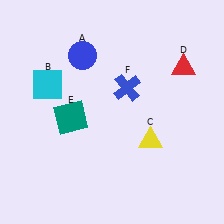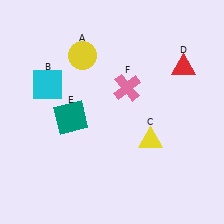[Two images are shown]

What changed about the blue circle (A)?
In Image 1, A is blue. In Image 2, it changed to yellow.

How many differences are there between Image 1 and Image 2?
There are 2 differences between the two images.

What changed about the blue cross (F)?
In Image 1, F is blue. In Image 2, it changed to pink.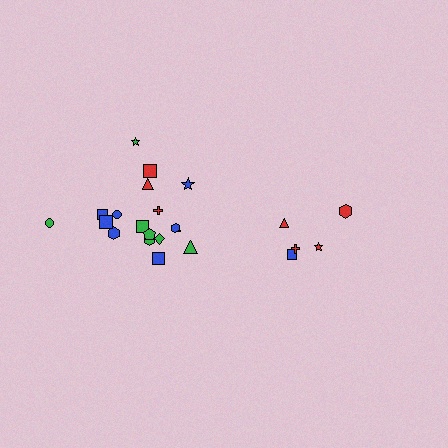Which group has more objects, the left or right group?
The left group.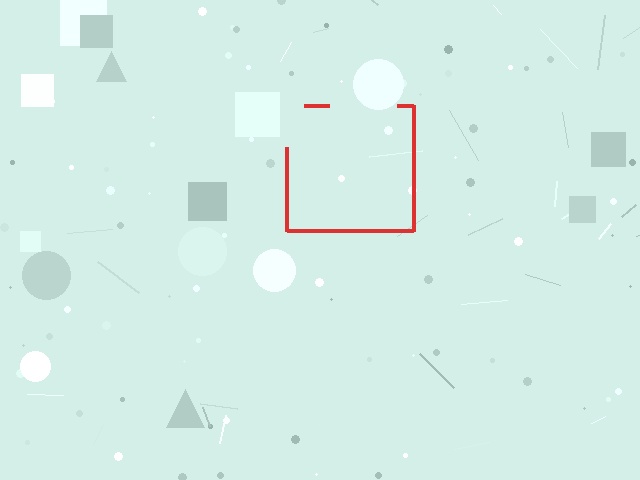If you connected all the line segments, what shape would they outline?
They would outline a square.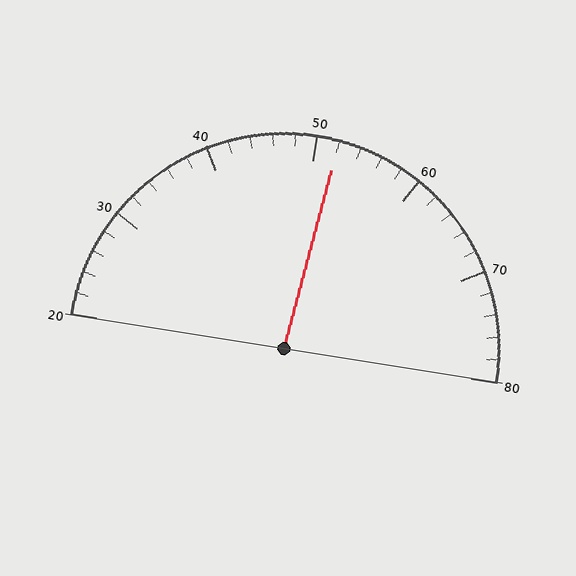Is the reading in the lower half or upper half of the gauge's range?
The reading is in the upper half of the range (20 to 80).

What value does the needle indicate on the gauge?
The needle indicates approximately 52.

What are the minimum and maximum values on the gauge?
The gauge ranges from 20 to 80.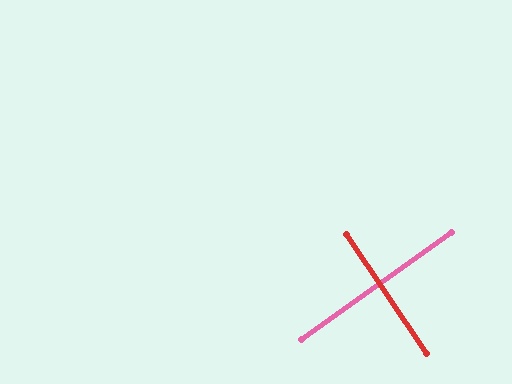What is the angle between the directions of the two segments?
Approximately 89 degrees.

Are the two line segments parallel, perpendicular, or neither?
Perpendicular — they meet at approximately 89°.